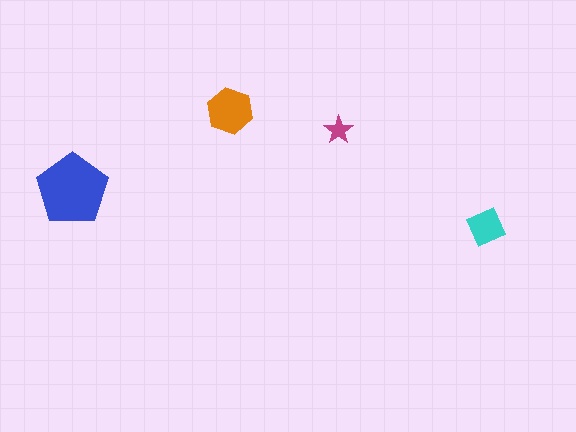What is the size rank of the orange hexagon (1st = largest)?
2nd.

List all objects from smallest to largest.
The magenta star, the cyan diamond, the orange hexagon, the blue pentagon.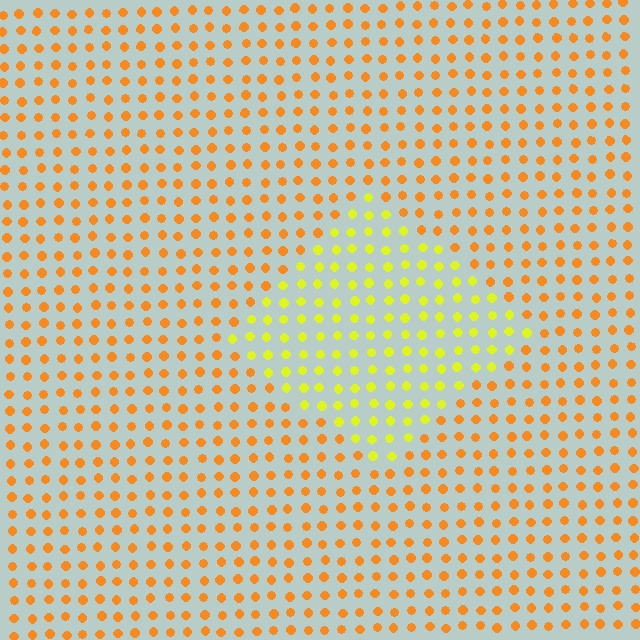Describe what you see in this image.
The image is filled with small orange elements in a uniform arrangement. A diamond-shaped region is visible where the elements are tinted to a slightly different hue, forming a subtle color boundary.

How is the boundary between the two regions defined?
The boundary is defined purely by a slight shift in hue (about 37 degrees). Spacing, size, and orientation are identical on both sides.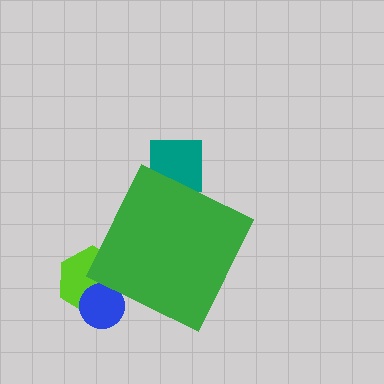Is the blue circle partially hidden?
Yes, the blue circle is partially hidden behind the green diamond.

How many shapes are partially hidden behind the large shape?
3 shapes are partially hidden.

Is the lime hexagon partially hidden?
Yes, the lime hexagon is partially hidden behind the green diamond.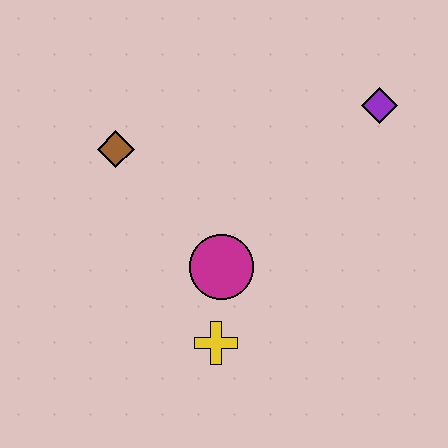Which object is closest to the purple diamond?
The magenta circle is closest to the purple diamond.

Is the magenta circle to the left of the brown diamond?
No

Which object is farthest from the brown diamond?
The purple diamond is farthest from the brown diamond.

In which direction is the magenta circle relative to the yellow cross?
The magenta circle is above the yellow cross.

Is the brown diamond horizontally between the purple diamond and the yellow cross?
No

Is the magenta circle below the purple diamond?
Yes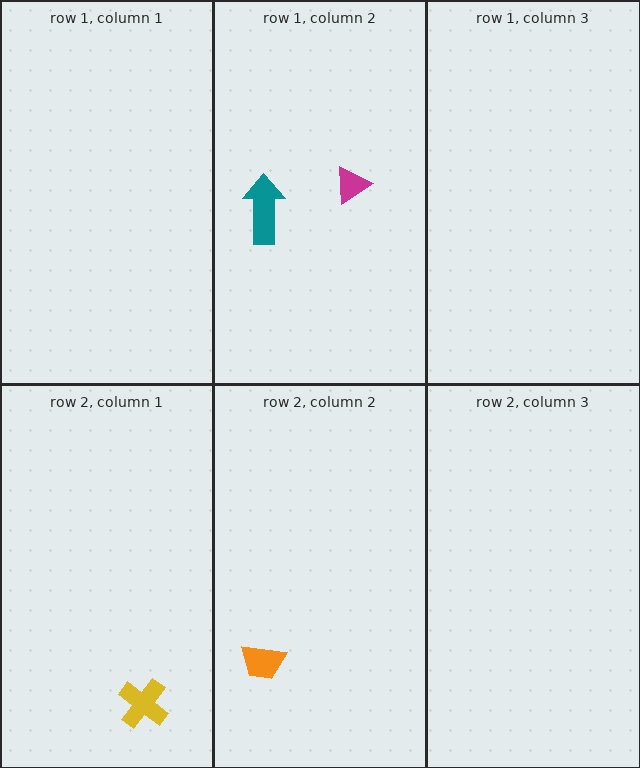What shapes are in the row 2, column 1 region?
The yellow cross.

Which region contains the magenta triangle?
The row 1, column 2 region.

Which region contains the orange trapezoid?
The row 2, column 2 region.